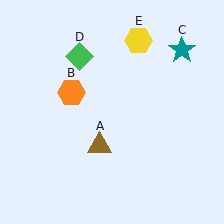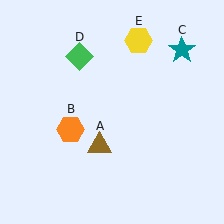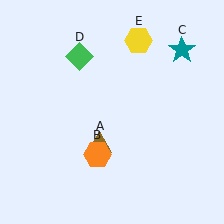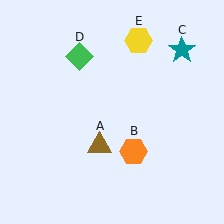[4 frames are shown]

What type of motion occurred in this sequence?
The orange hexagon (object B) rotated counterclockwise around the center of the scene.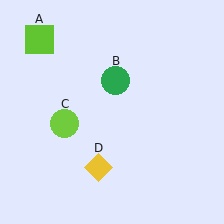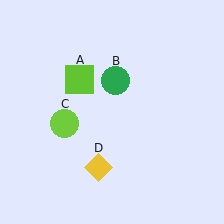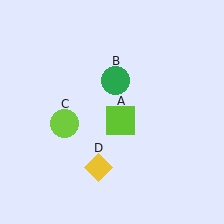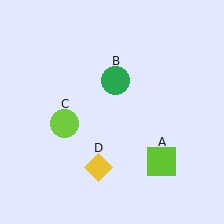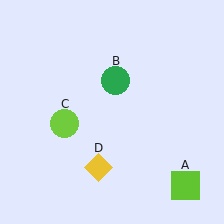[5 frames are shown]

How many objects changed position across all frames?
1 object changed position: lime square (object A).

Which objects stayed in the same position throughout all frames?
Green circle (object B) and lime circle (object C) and yellow diamond (object D) remained stationary.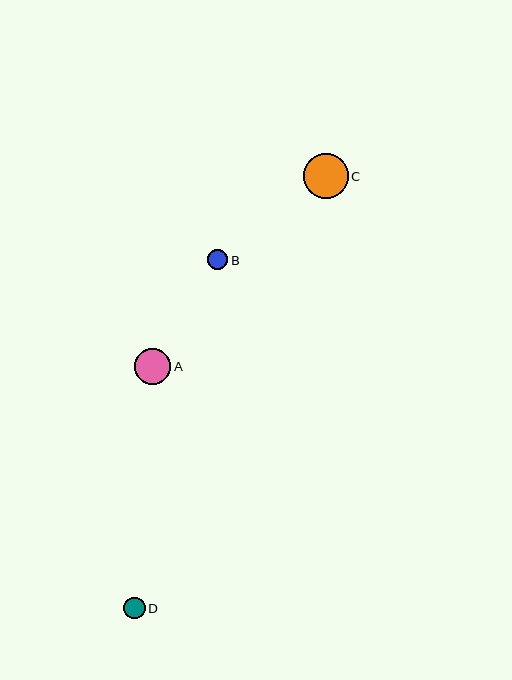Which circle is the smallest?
Circle B is the smallest with a size of approximately 20 pixels.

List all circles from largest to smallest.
From largest to smallest: C, A, D, B.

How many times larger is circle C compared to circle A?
Circle C is approximately 1.2 times the size of circle A.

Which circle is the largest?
Circle C is the largest with a size of approximately 44 pixels.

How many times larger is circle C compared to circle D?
Circle C is approximately 2.1 times the size of circle D.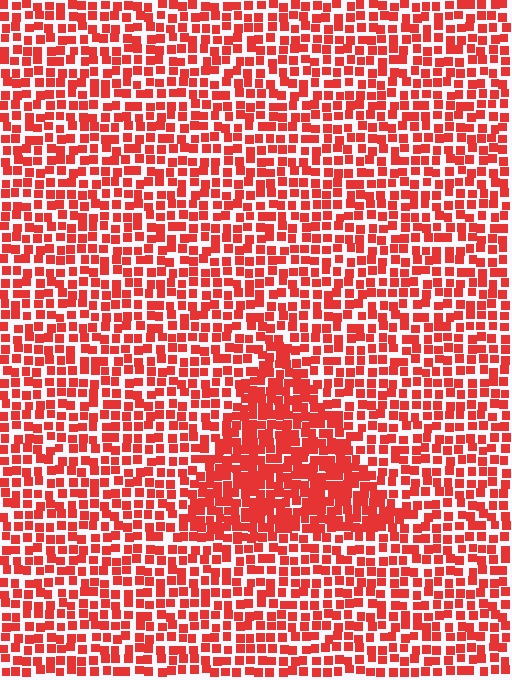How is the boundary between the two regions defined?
The boundary is defined by a change in element density (approximately 1.7x ratio). All elements are the same color, size, and shape.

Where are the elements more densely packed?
The elements are more densely packed inside the triangle boundary.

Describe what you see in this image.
The image contains small red elements arranged at two different densities. A triangle-shaped region is visible where the elements are more densely packed than the surrounding area.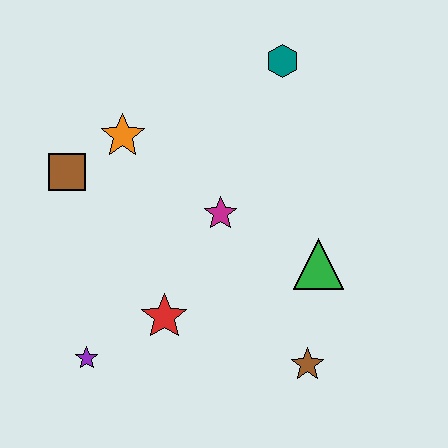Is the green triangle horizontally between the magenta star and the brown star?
No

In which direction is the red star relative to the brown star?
The red star is to the left of the brown star.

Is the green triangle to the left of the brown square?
No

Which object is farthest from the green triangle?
The brown square is farthest from the green triangle.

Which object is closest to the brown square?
The orange star is closest to the brown square.